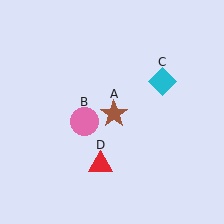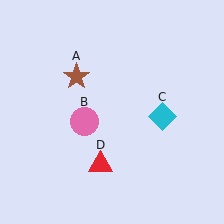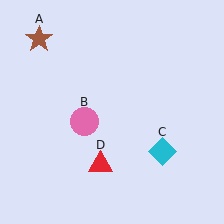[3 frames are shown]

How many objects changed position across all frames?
2 objects changed position: brown star (object A), cyan diamond (object C).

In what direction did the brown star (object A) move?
The brown star (object A) moved up and to the left.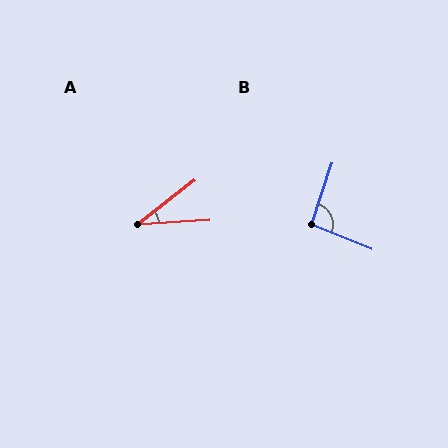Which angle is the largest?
B, at approximately 93 degrees.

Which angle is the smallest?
A, at approximately 34 degrees.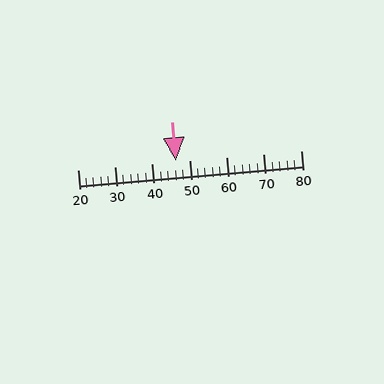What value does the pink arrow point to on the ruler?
The pink arrow points to approximately 46.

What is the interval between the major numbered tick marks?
The major tick marks are spaced 10 units apart.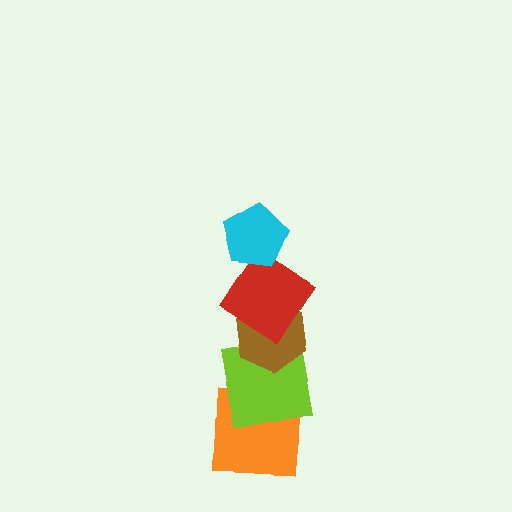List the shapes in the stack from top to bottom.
From top to bottom: the cyan pentagon, the red diamond, the brown hexagon, the lime square, the orange square.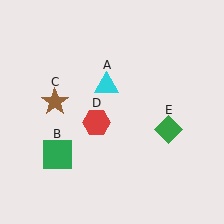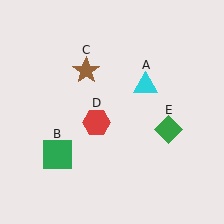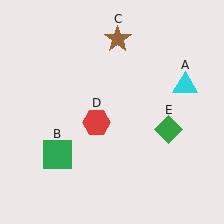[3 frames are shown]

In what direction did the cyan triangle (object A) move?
The cyan triangle (object A) moved right.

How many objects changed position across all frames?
2 objects changed position: cyan triangle (object A), brown star (object C).